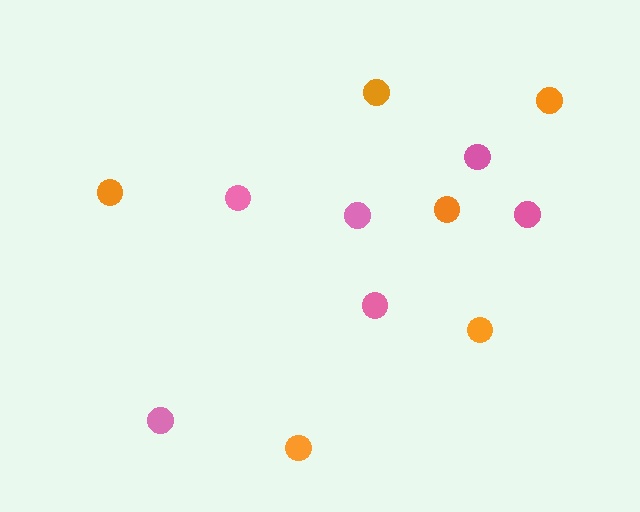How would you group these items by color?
There are 2 groups: one group of orange circles (6) and one group of pink circles (6).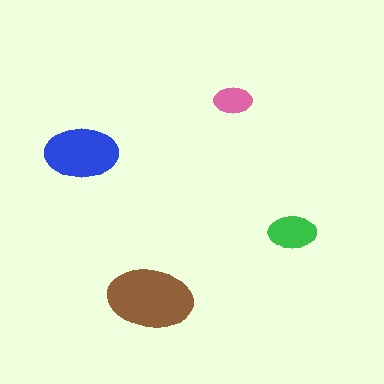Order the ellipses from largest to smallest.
the brown one, the blue one, the green one, the pink one.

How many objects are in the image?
There are 4 objects in the image.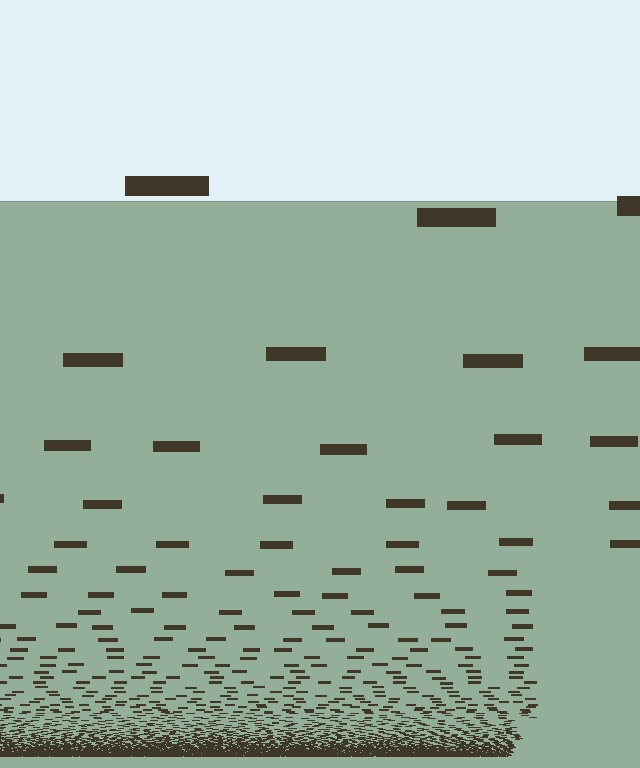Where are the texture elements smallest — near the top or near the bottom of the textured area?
Near the bottom.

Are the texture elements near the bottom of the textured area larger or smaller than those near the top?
Smaller. The gradient is inverted — elements near the bottom are smaller and denser.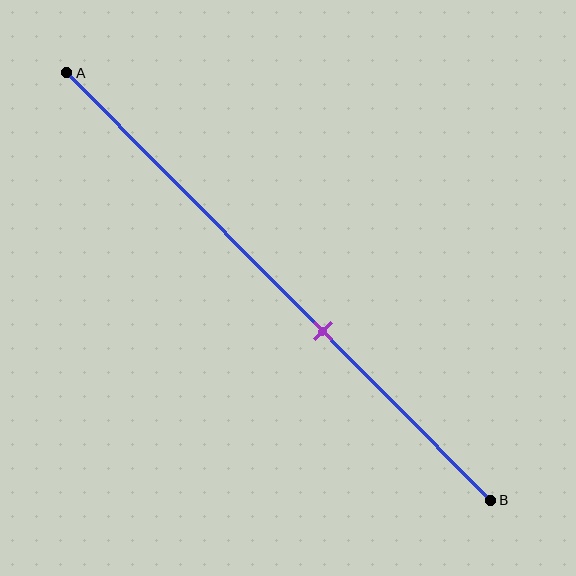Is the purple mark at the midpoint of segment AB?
No, the mark is at about 60% from A, not at the 50% midpoint.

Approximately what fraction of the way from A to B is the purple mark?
The purple mark is approximately 60% of the way from A to B.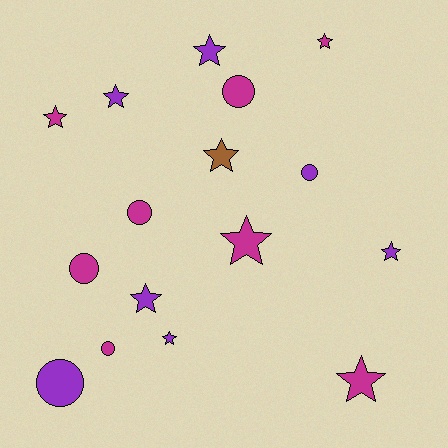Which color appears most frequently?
Magenta, with 8 objects.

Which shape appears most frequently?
Star, with 10 objects.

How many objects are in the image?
There are 16 objects.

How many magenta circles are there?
There are 4 magenta circles.